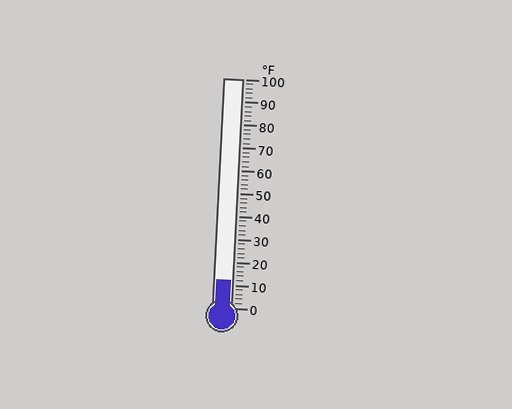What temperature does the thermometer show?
The thermometer shows approximately 12°F.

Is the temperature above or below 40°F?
The temperature is below 40°F.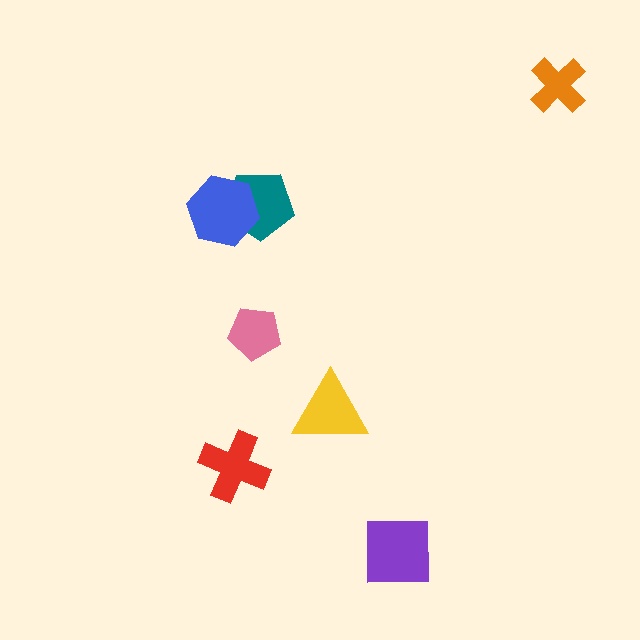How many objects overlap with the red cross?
0 objects overlap with the red cross.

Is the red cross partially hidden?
No, no other shape covers it.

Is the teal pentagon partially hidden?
Yes, it is partially covered by another shape.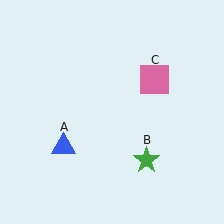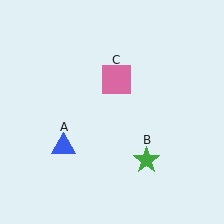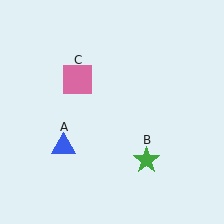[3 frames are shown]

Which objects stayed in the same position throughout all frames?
Blue triangle (object A) and green star (object B) remained stationary.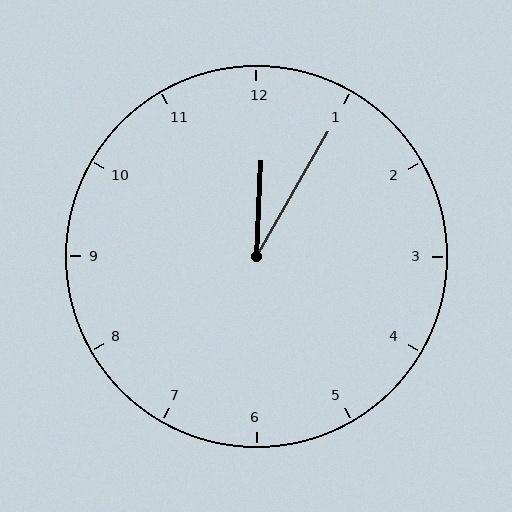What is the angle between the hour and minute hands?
Approximately 28 degrees.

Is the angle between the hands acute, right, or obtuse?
It is acute.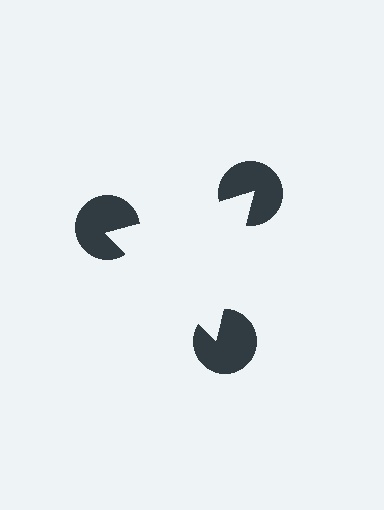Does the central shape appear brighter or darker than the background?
It typically appears slightly brighter than the background, even though no actual brightness change is drawn.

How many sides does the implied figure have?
3 sides.